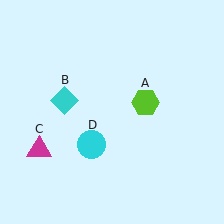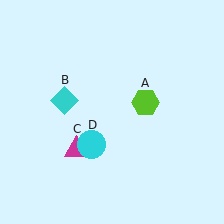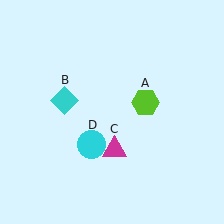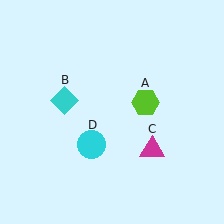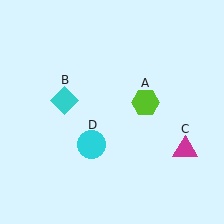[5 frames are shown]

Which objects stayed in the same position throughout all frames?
Lime hexagon (object A) and cyan diamond (object B) and cyan circle (object D) remained stationary.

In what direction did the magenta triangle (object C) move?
The magenta triangle (object C) moved right.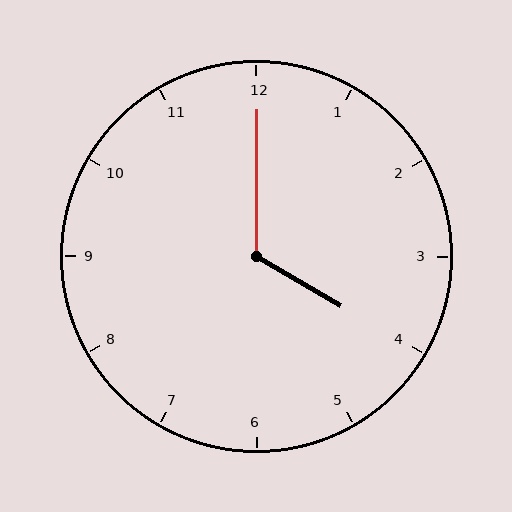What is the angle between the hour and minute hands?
Approximately 120 degrees.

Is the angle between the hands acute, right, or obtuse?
It is obtuse.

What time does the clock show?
4:00.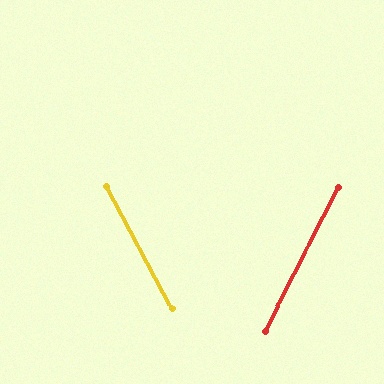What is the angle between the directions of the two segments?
Approximately 56 degrees.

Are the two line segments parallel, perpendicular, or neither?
Neither parallel nor perpendicular — they differ by about 56°.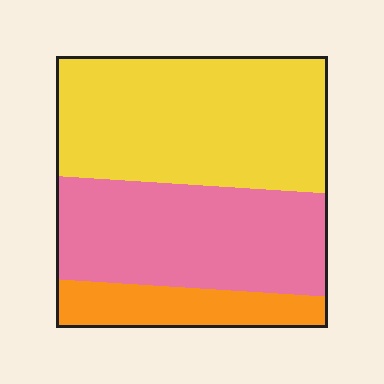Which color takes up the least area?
Orange, at roughly 15%.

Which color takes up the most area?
Yellow, at roughly 45%.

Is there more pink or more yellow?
Yellow.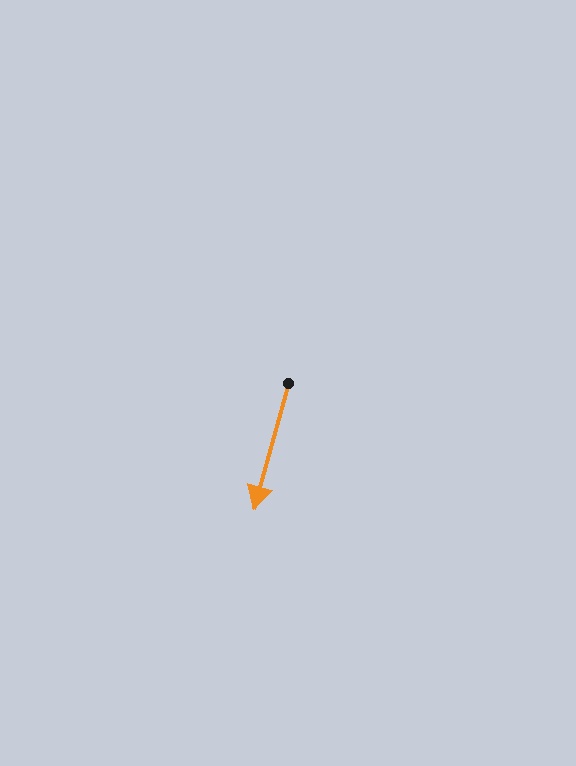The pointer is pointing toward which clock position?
Roughly 7 o'clock.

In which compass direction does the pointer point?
South.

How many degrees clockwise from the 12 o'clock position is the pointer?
Approximately 195 degrees.